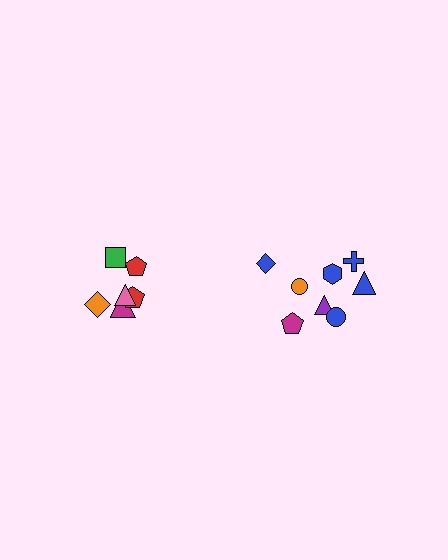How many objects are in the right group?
There are 8 objects.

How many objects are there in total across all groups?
There are 14 objects.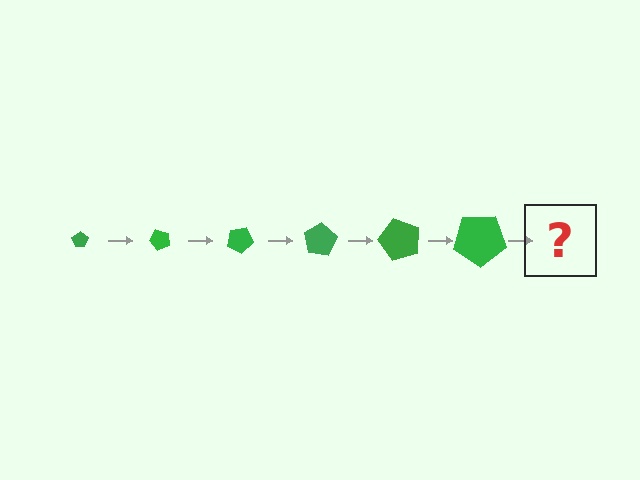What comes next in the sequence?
The next element should be a pentagon, larger than the previous one and rotated 300 degrees from the start.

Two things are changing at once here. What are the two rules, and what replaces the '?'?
The two rules are that the pentagon grows larger each step and it rotates 50 degrees each step. The '?' should be a pentagon, larger than the previous one and rotated 300 degrees from the start.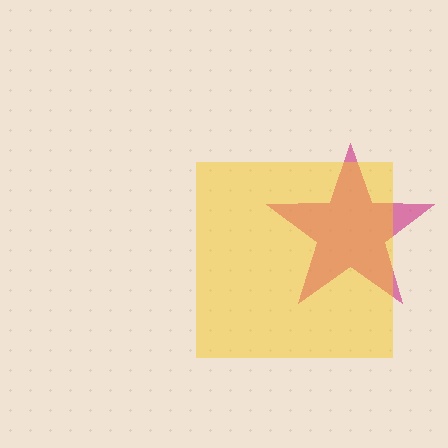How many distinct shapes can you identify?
There are 2 distinct shapes: a magenta star, a yellow square.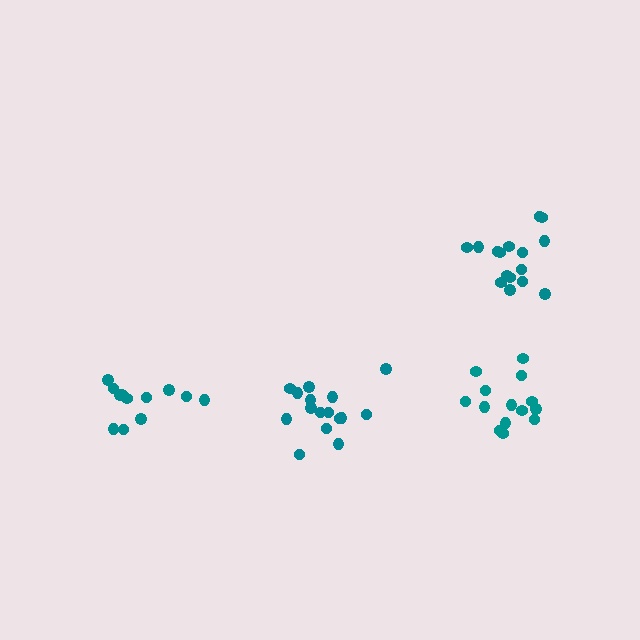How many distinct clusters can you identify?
There are 4 distinct clusters.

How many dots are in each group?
Group 1: 16 dots, Group 2: 14 dots, Group 3: 16 dots, Group 4: 12 dots (58 total).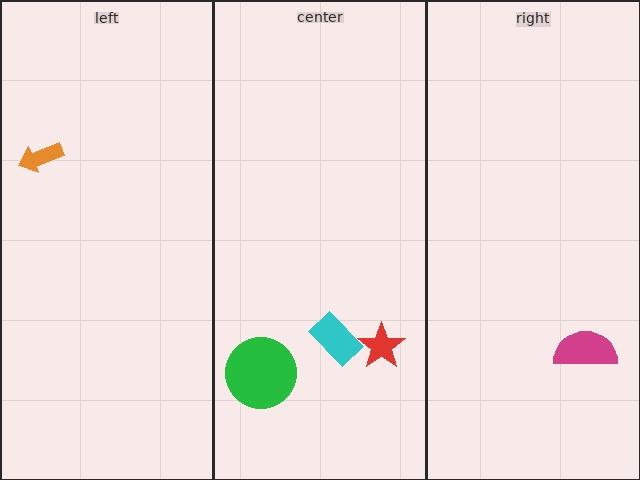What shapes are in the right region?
The magenta semicircle.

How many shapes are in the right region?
1.